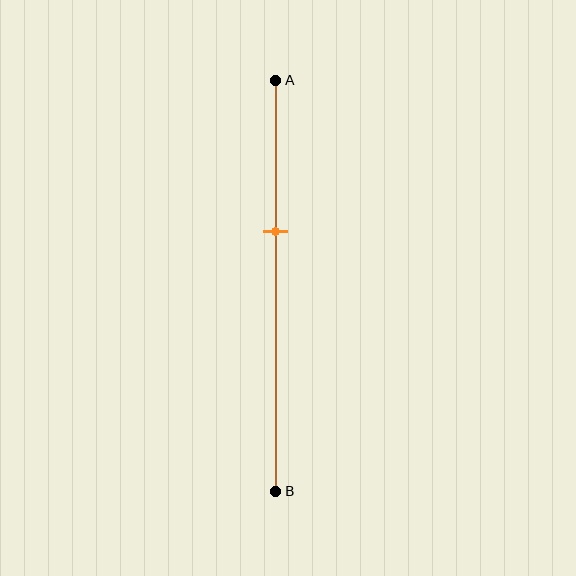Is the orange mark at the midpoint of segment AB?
No, the mark is at about 35% from A, not at the 50% midpoint.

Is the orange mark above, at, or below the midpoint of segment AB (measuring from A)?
The orange mark is above the midpoint of segment AB.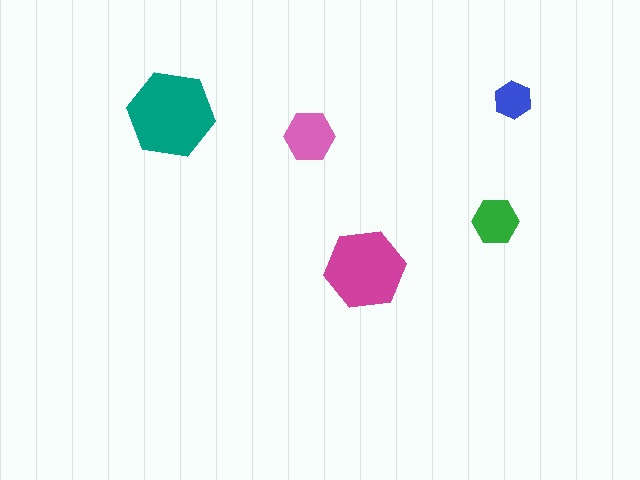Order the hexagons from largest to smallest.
the teal one, the magenta one, the pink one, the green one, the blue one.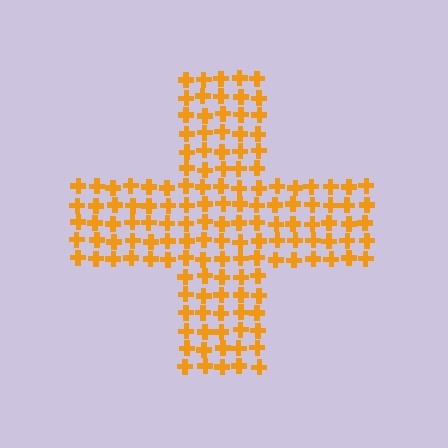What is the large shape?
The large shape is a cross.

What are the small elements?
The small elements are crosses.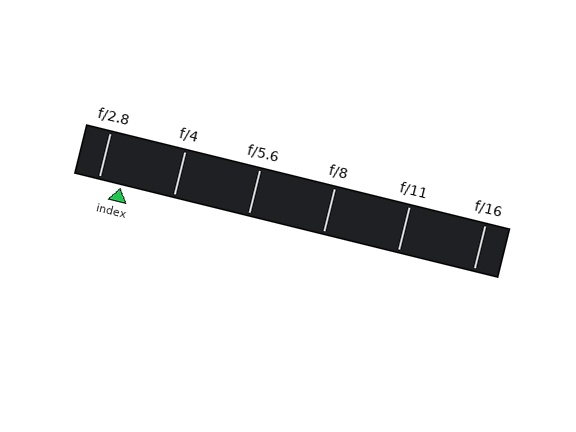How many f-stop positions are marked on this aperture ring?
There are 6 f-stop positions marked.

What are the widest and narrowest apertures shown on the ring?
The widest aperture shown is f/2.8 and the narrowest is f/16.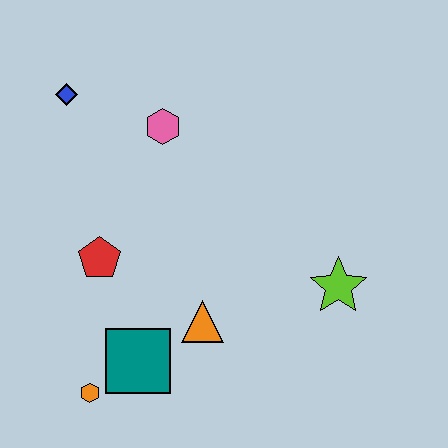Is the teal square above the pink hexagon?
No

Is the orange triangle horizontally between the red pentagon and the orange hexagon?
No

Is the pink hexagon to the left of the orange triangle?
Yes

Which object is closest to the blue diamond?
The pink hexagon is closest to the blue diamond.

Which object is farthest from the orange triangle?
The blue diamond is farthest from the orange triangle.